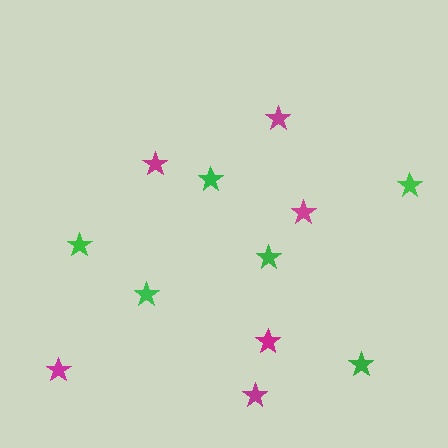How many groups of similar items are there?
There are 2 groups: one group of magenta stars (6) and one group of green stars (6).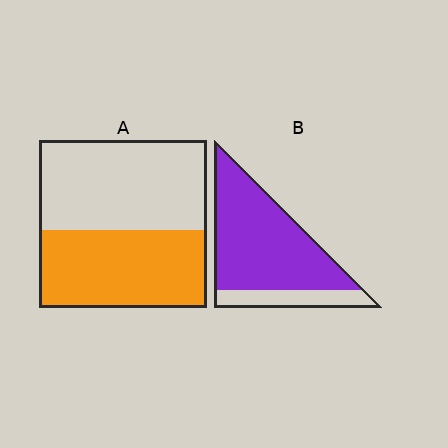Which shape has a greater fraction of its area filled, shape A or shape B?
Shape B.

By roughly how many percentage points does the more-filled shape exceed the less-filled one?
By roughly 35 percentage points (B over A).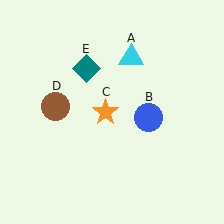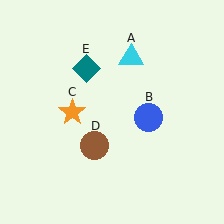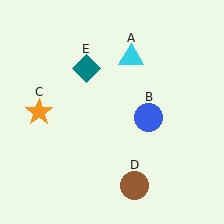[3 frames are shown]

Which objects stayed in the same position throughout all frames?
Cyan triangle (object A) and blue circle (object B) and teal diamond (object E) remained stationary.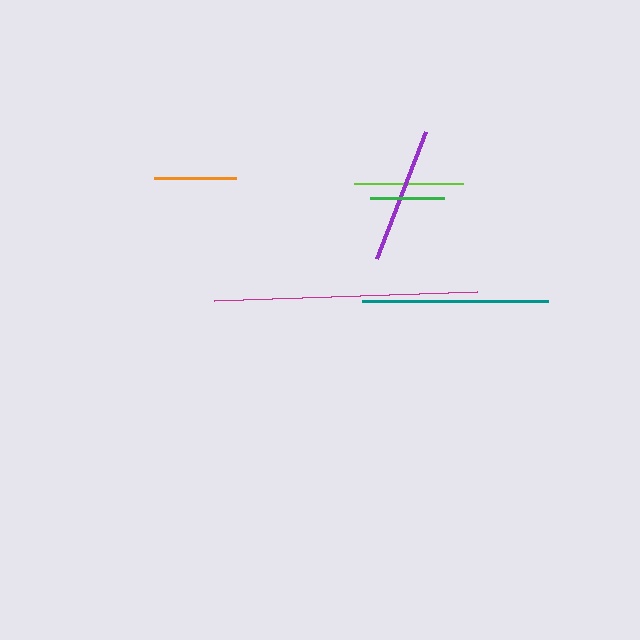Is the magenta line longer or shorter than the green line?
The magenta line is longer than the green line.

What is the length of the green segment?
The green segment is approximately 74 pixels long.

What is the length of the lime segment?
The lime segment is approximately 109 pixels long.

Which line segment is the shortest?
The green line is the shortest at approximately 74 pixels.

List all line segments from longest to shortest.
From longest to shortest: magenta, teal, purple, lime, orange, green.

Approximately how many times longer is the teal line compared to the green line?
The teal line is approximately 2.5 times the length of the green line.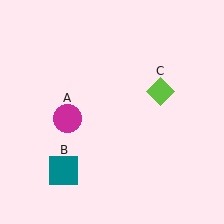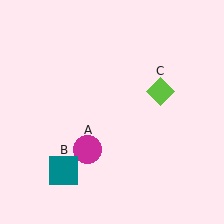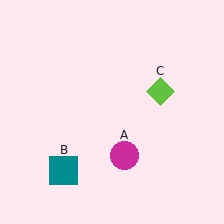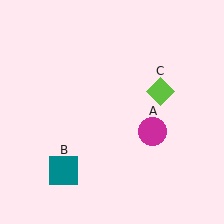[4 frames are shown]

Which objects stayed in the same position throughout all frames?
Teal square (object B) and lime diamond (object C) remained stationary.